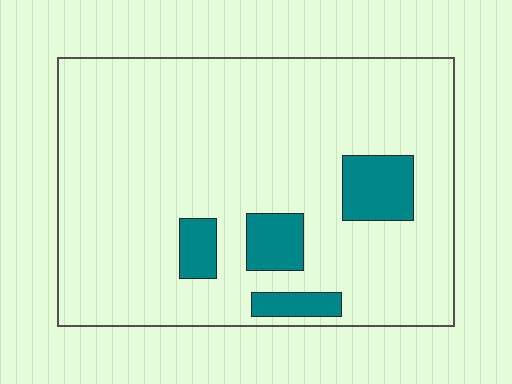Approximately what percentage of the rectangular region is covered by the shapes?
Approximately 10%.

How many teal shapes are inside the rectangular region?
4.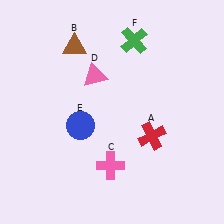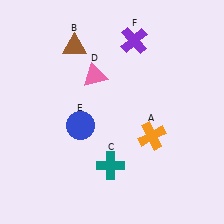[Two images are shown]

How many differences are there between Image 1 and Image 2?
There are 3 differences between the two images.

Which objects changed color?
A changed from red to orange. C changed from pink to teal. F changed from green to purple.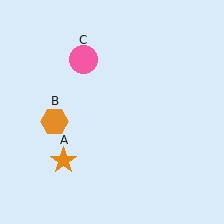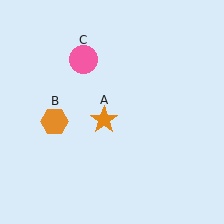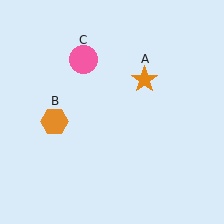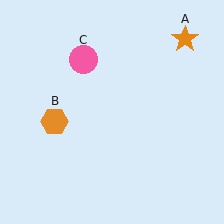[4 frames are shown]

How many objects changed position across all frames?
1 object changed position: orange star (object A).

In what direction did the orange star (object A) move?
The orange star (object A) moved up and to the right.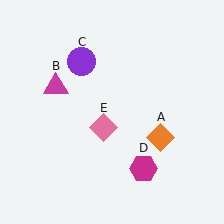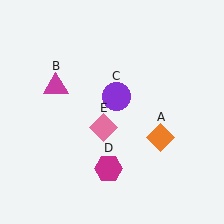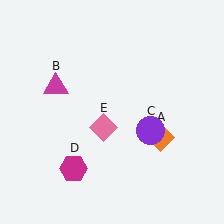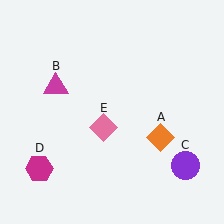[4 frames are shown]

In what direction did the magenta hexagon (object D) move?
The magenta hexagon (object D) moved left.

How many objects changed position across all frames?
2 objects changed position: purple circle (object C), magenta hexagon (object D).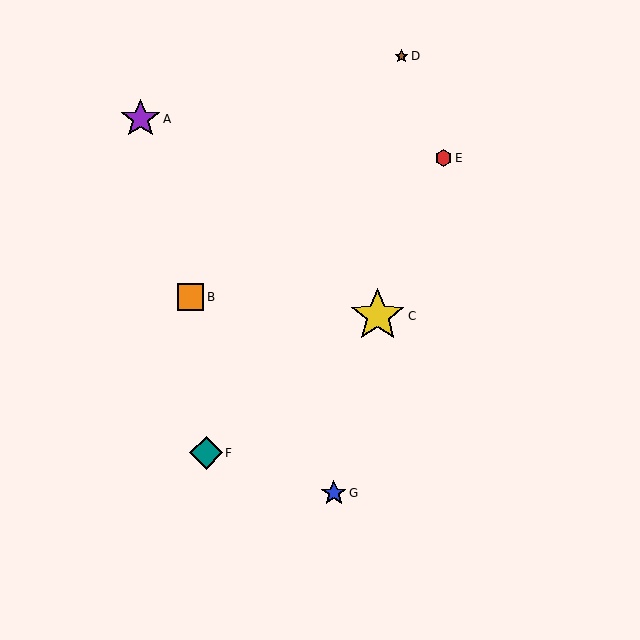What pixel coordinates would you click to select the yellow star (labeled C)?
Click at (378, 316) to select the yellow star C.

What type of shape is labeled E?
Shape E is a red hexagon.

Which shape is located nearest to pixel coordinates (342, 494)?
The blue star (labeled G) at (334, 493) is nearest to that location.